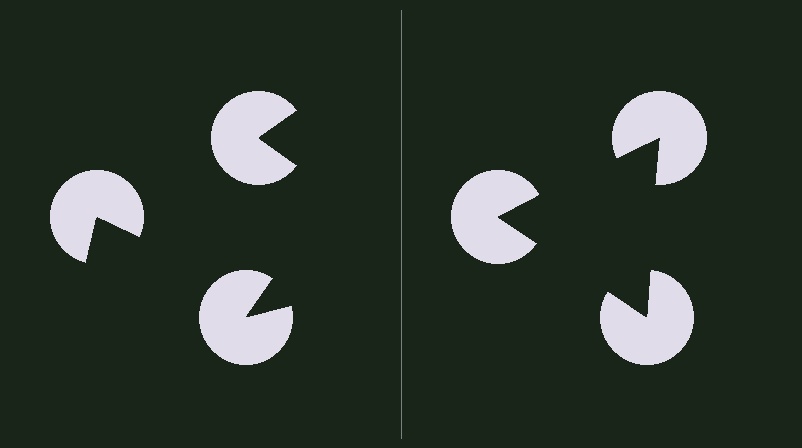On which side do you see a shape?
An illusory triangle appears on the right side. On the left side the wedge cuts are rotated, so no coherent shape forms.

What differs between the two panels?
The pac-man discs are positioned identically on both sides; only the wedge orientations differ. On the right they align to a triangle; on the left they are misaligned.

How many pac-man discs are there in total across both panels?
6 — 3 on each side.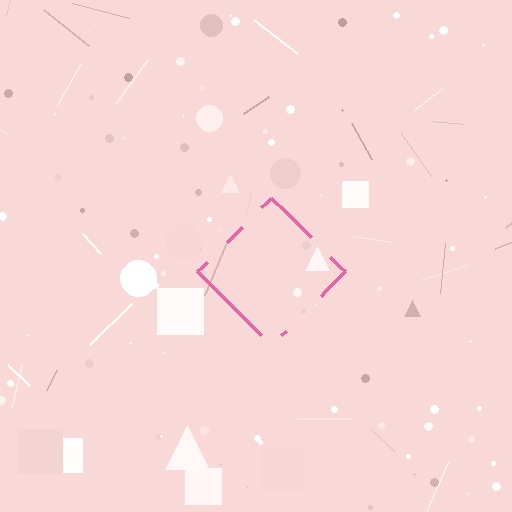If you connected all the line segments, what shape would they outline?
They would outline a diamond.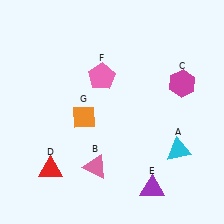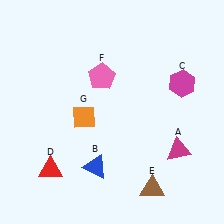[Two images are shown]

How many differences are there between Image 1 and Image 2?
There are 3 differences between the two images.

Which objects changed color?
A changed from cyan to magenta. B changed from pink to blue. E changed from purple to brown.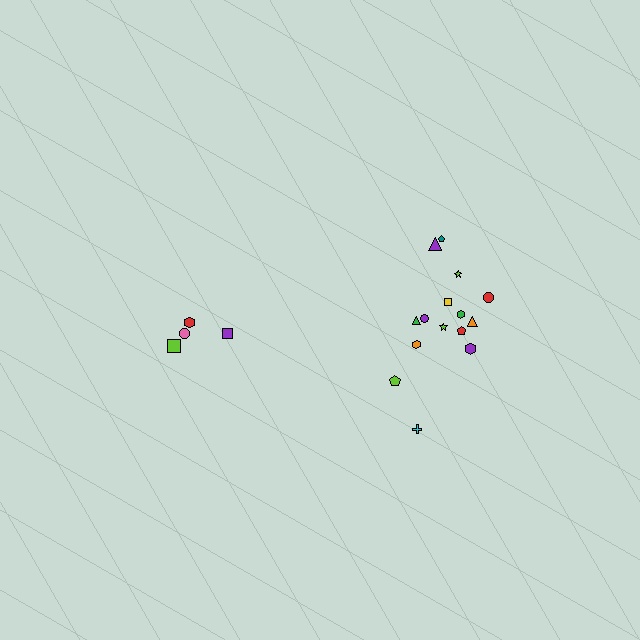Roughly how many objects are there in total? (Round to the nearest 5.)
Roughly 20 objects in total.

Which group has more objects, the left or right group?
The right group.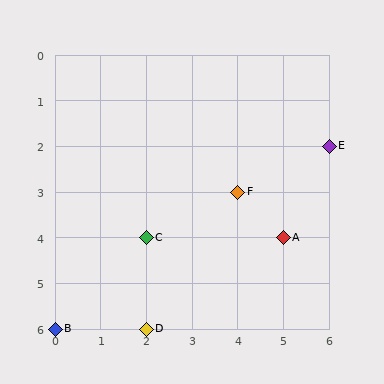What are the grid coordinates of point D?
Point D is at grid coordinates (2, 6).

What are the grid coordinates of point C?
Point C is at grid coordinates (2, 4).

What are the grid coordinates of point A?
Point A is at grid coordinates (5, 4).